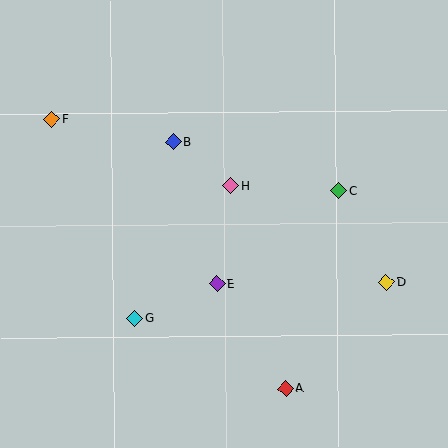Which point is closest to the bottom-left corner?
Point G is closest to the bottom-left corner.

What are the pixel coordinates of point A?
Point A is at (286, 389).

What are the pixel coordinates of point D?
Point D is at (386, 282).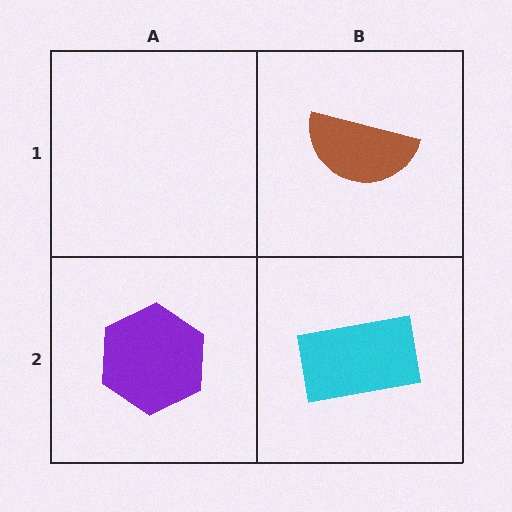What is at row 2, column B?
A cyan rectangle.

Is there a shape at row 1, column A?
No, that cell is empty.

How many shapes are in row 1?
1 shape.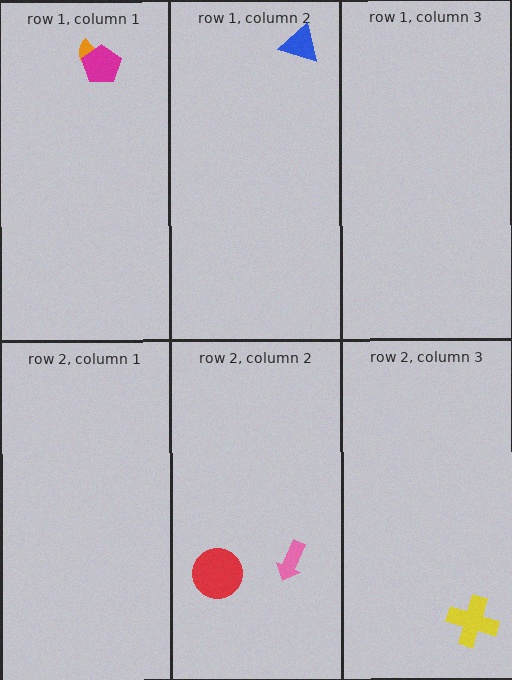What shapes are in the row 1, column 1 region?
The orange semicircle, the magenta pentagon.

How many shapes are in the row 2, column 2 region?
2.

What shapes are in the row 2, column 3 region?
The yellow cross.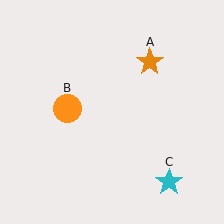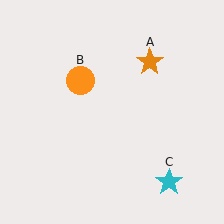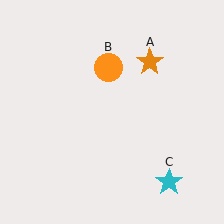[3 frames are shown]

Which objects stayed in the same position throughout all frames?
Orange star (object A) and cyan star (object C) remained stationary.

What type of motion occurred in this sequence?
The orange circle (object B) rotated clockwise around the center of the scene.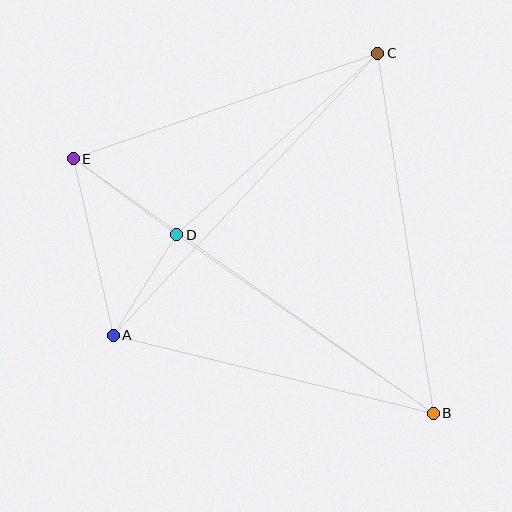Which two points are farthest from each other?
Points B and E are farthest from each other.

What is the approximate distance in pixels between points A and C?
The distance between A and C is approximately 387 pixels.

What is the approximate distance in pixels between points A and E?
The distance between A and E is approximately 181 pixels.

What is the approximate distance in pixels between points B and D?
The distance between B and D is approximately 313 pixels.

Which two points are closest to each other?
Points A and D are closest to each other.